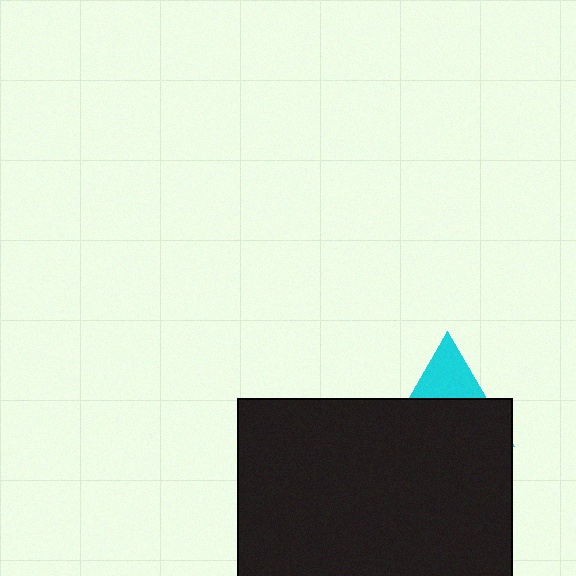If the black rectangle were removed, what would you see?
You would see the complete cyan triangle.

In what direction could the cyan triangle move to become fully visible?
The cyan triangle could move up. That would shift it out from behind the black rectangle entirely.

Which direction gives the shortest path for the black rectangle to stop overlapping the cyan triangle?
Moving down gives the shortest separation.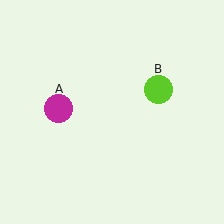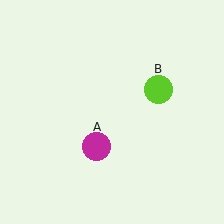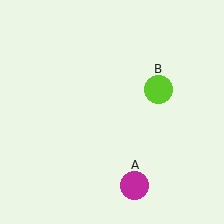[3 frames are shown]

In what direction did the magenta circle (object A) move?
The magenta circle (object A) moved down and to the right.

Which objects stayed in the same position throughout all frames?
Lime circle (object B) remained stationary.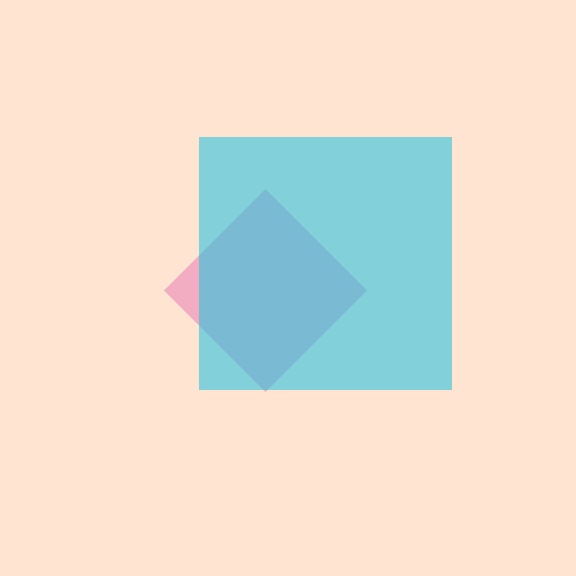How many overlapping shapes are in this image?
There are 2 overlapping shapes in the image.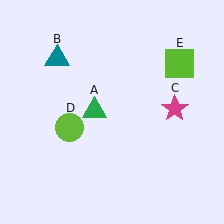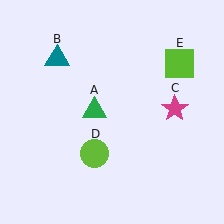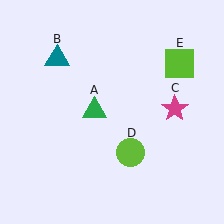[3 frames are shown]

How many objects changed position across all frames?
1 object changed position: lime circle (object D).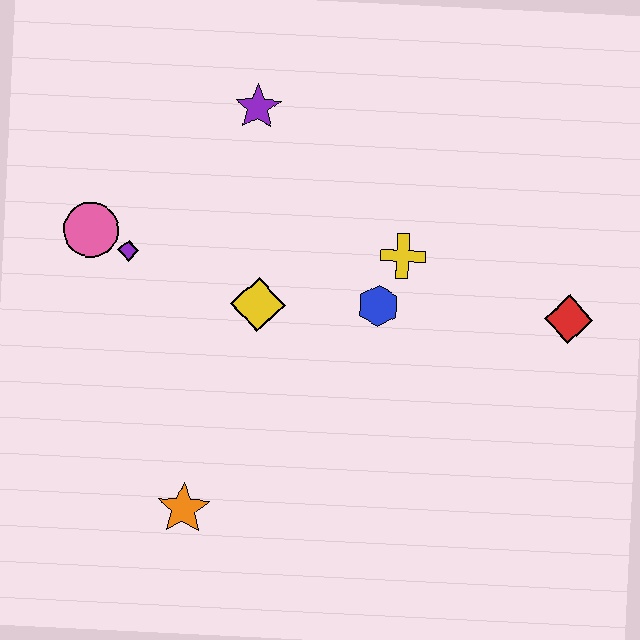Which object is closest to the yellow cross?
The blue hexagon is closest to the yellow cross.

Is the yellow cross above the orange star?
Yes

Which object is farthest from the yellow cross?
The orange star is farthest from the yellow cross.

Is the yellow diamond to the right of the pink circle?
Yes